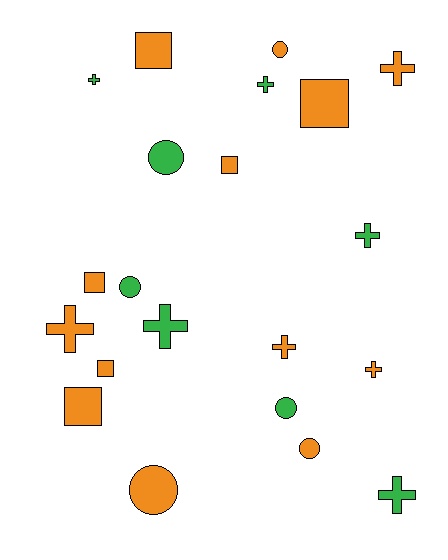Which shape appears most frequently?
Cross, with 9 objects.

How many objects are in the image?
There are 21 objects.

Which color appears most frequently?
Orange, with 13 objects.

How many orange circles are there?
There are 3 orange circles.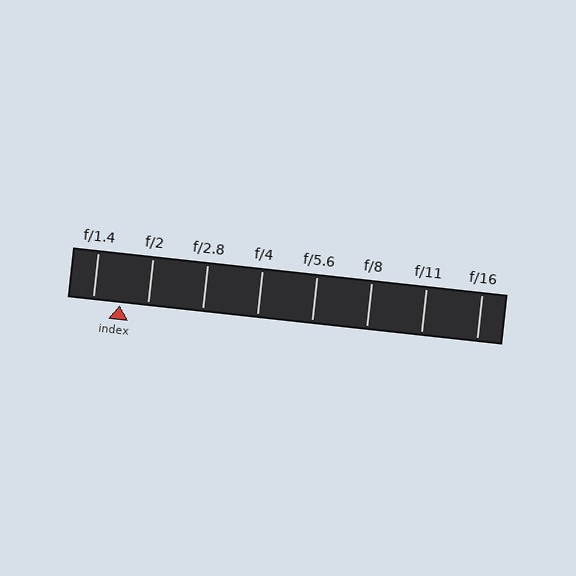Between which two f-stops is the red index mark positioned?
The index mark is between f/1.4 and f/2.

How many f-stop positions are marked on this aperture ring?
There are 8 f-stop positions marked.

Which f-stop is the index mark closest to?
The index mark is closest to f/1.4.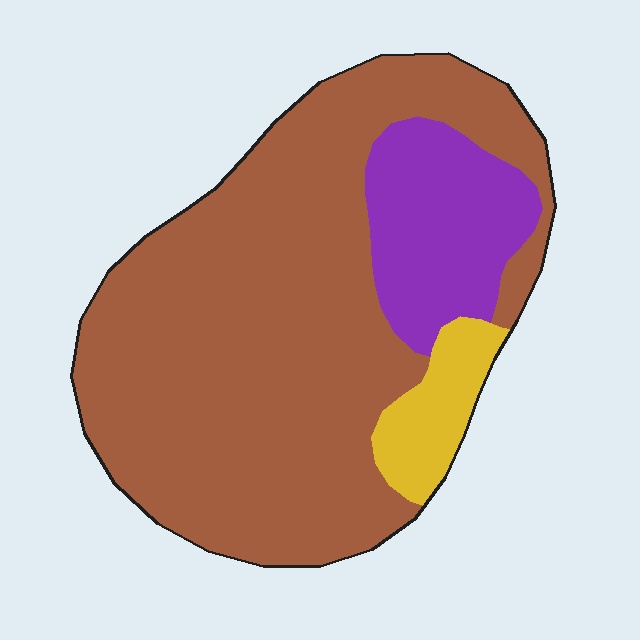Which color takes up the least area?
Yellow, at roughly 10%.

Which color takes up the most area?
Brown, at roughly 75%.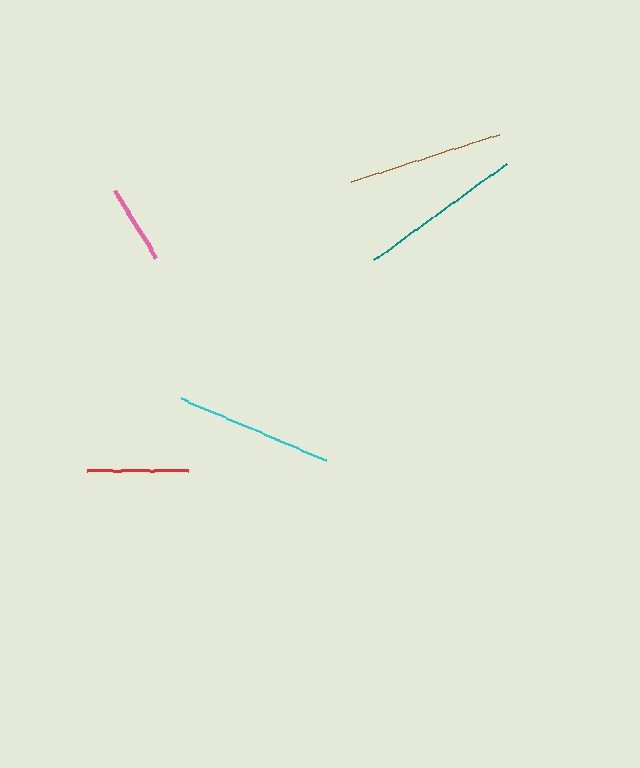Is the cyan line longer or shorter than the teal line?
The teal line is longer than the cyan line.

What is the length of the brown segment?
The brown segment is approximately 155 pixels long.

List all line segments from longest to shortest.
From longest to shortest: teal, cyan, brown, red, pink.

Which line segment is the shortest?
The pink line is the shortest at approximately 79 pixels.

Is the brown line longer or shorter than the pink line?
The brown line is longer than the pink line.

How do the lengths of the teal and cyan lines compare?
The teal and cyan lines are approximately the same length.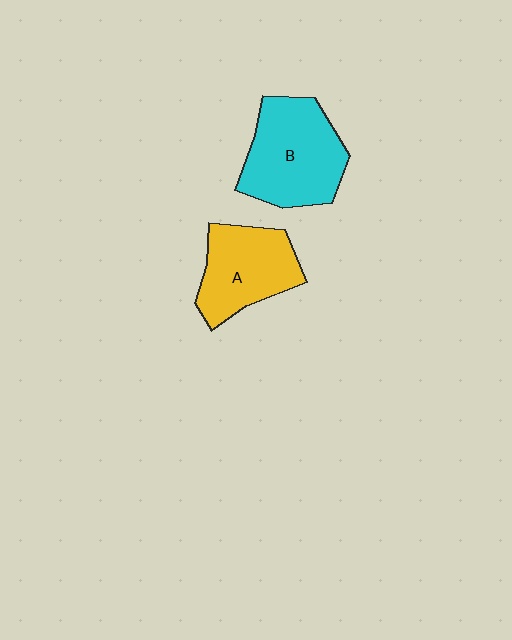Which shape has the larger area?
Shape B (cyan).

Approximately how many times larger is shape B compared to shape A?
Approximately 1.2 times.